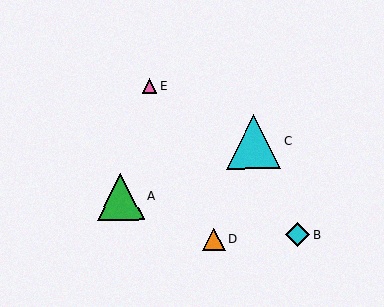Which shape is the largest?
The cyan triangle (labeled C) is the largest.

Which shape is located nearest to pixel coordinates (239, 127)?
The cyan triangle (labeled C) at (254, 142) is nearest to that location.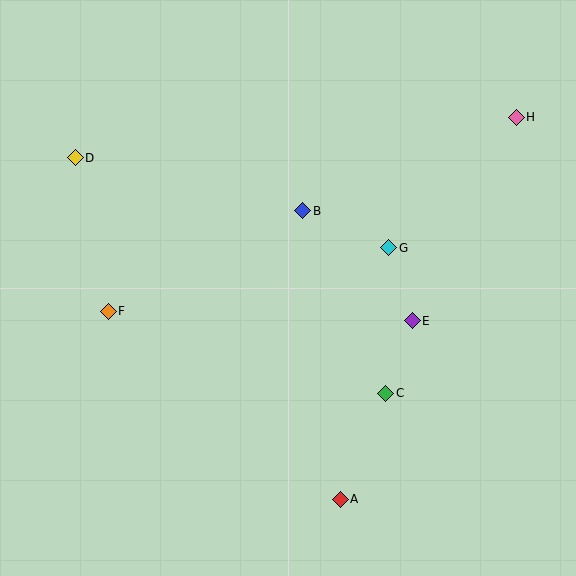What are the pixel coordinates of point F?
Point F is at (108, 311).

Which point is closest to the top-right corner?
Point H is closest to the top-right corner.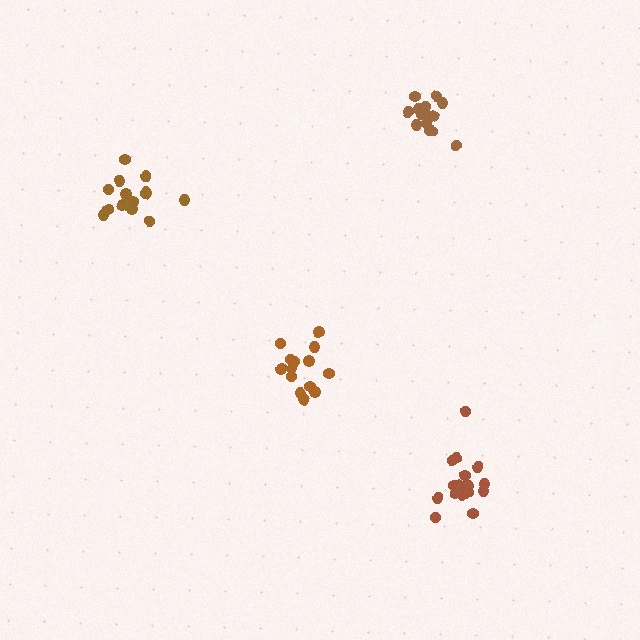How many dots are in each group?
Group 1: 19 dots, Group 2: 16 dots, Group 3: 15 dots, Group 4: 14 dots (64 total).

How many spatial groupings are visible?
There are 4 spatial groupings.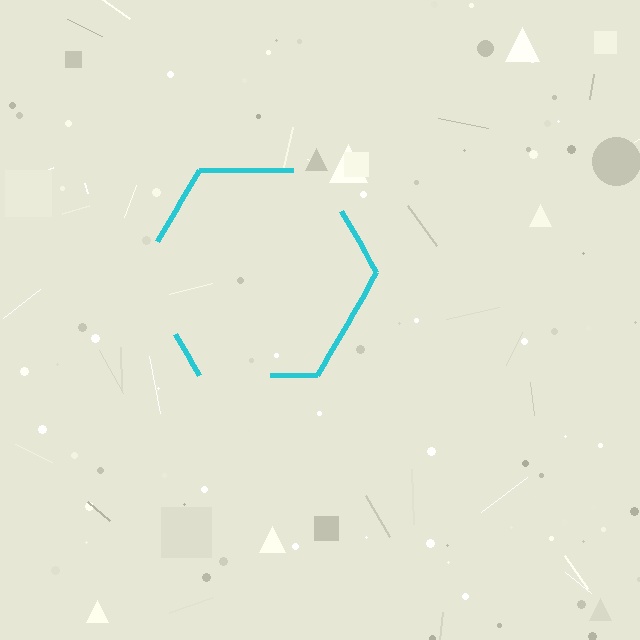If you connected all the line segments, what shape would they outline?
They would outline a hexagon.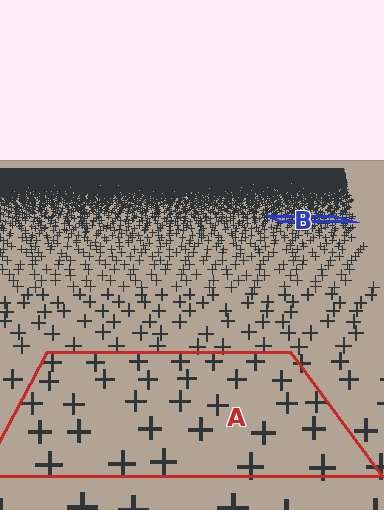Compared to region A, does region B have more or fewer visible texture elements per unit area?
Region B has more texture elements per unit area — they are packed more densely because it is farther away.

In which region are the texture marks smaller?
The texture marks are smaller in region B, because it is farther away.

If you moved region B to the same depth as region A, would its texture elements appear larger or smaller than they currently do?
They would appear larger. At a closer depth, the same texture elements are projected at a bigger on-screen size.